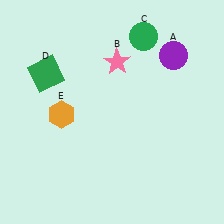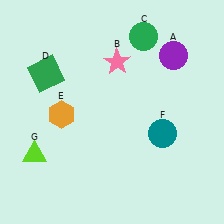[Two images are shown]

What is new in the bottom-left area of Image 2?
A lime triangle (G) was added in the bottom-left area of Image 2.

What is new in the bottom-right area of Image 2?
A teal circle (F) was added in the bottom-right area of Image 2.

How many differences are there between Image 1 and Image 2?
There are 2 differences between the two images.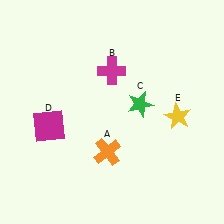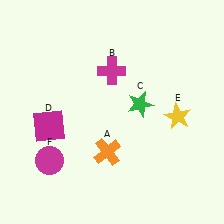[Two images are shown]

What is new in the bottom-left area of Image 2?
A magenta circle (F) was added in the bottom-left area of Image 2.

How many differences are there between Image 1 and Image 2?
There is 1 difference between the two images.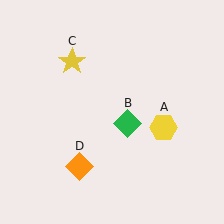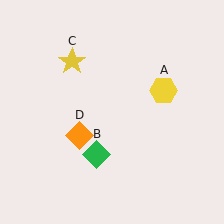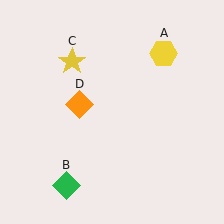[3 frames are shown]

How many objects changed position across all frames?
3 objects changed position: yellow hexagon (object A), green diamond (object B), orange diamond (object D).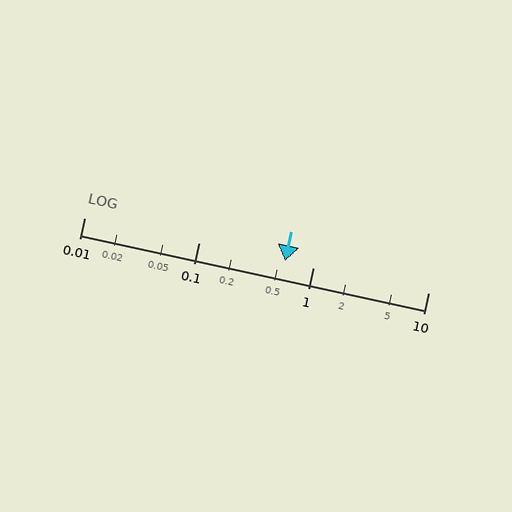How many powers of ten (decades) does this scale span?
The scale spans 3 decades, from 0.01 to 10.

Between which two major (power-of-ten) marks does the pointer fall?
The pointer is between 0.1 and 1.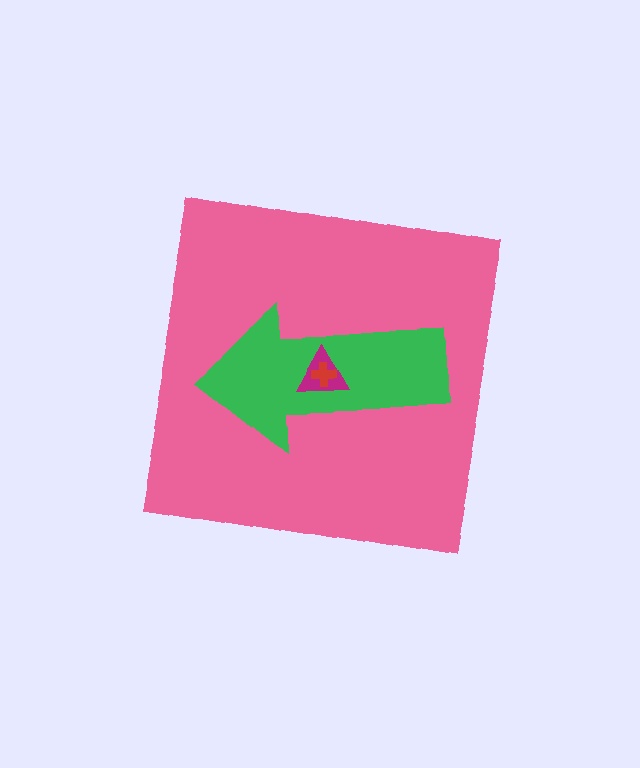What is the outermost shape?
The pink square.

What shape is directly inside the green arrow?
The magenta triangle.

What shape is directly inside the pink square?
The green arrow.